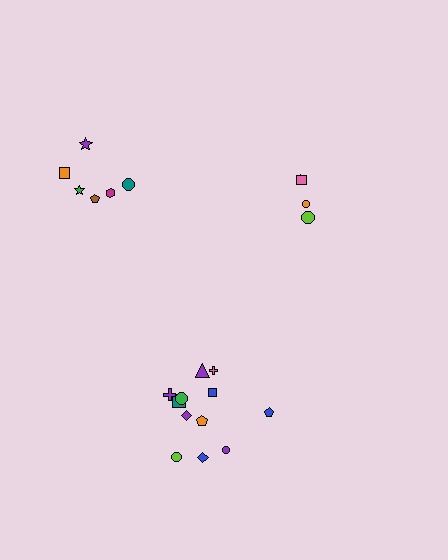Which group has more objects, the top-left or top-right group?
The top-left group.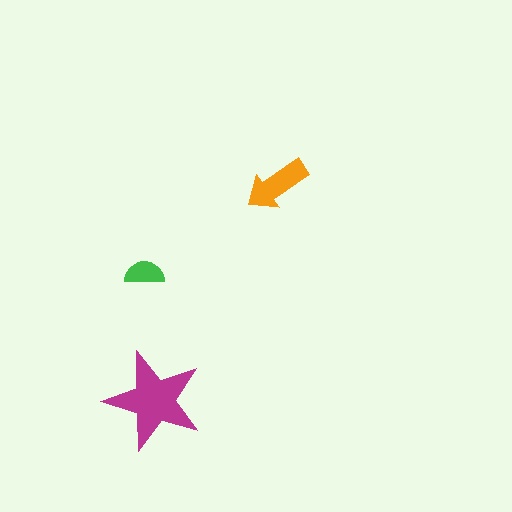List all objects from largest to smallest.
The magenta star, the orange arrow, the green semicircle.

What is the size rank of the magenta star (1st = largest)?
1st.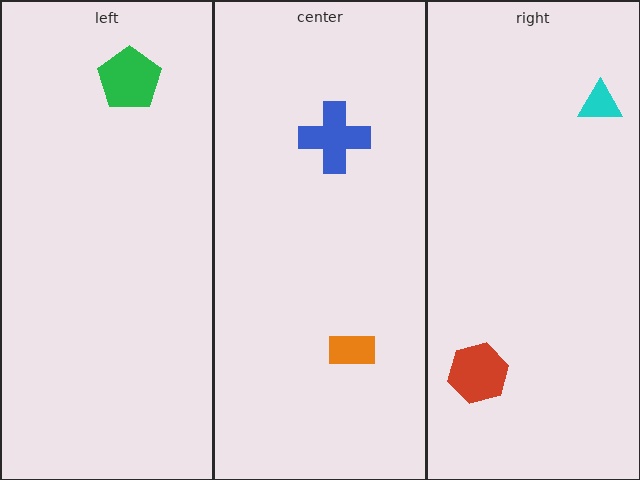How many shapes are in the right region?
2.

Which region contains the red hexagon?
The right region.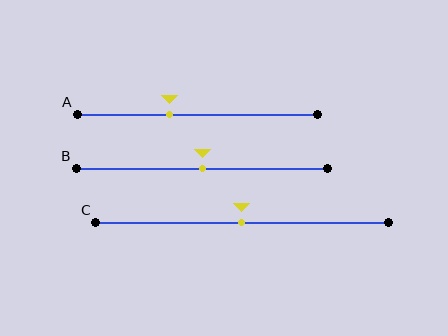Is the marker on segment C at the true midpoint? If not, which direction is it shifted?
Yes, the marker on segment C is at the true midpoint.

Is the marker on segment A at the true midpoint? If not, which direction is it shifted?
No, the marker on segment A is shifted to the left by about 12% of the segment length.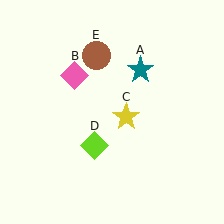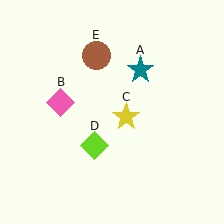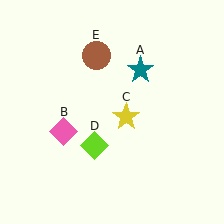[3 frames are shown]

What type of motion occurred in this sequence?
The pink diamond (object B) rotated counterclockwise around the center of the scene.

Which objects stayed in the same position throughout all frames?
Teal star (object A) and yellow star (object C) and lime diamond (object D) and brown circle (object E) remained stationary.